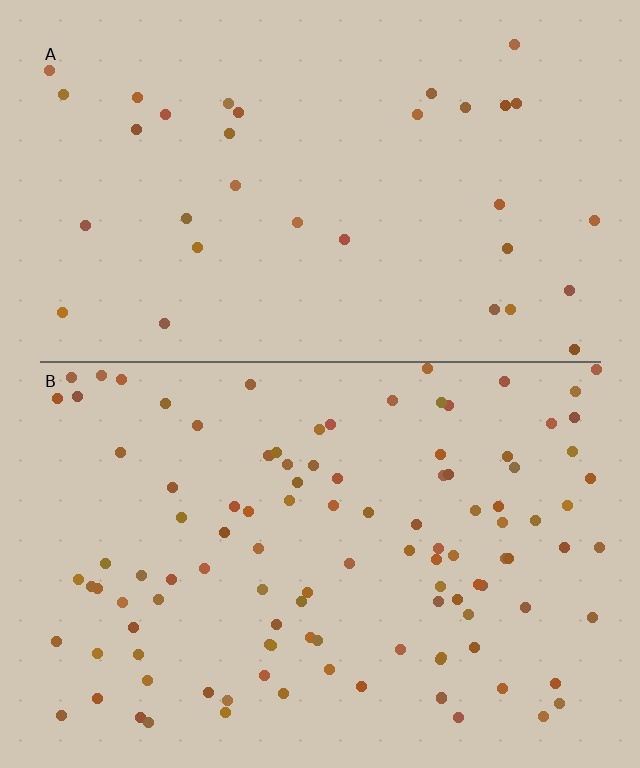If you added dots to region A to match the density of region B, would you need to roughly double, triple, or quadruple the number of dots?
Approximately triple.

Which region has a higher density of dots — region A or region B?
B (the bottom).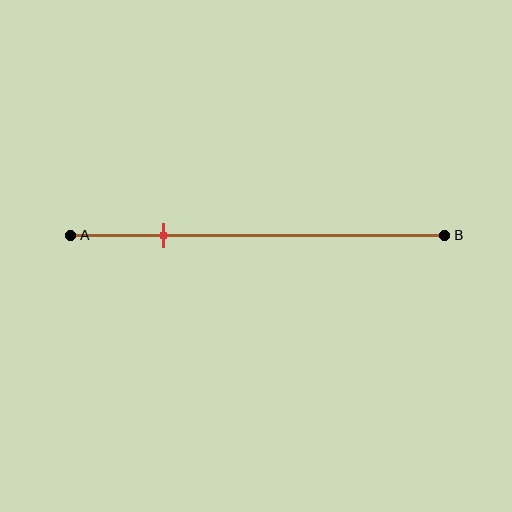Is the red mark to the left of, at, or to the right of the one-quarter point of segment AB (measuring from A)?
The red mark is approximately at the one-quarter point of segment AB.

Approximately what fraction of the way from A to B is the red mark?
The red mark is approximately 25% of the way from A to B.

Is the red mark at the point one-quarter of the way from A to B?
Yes, the mark is approximately at the one-quarter point.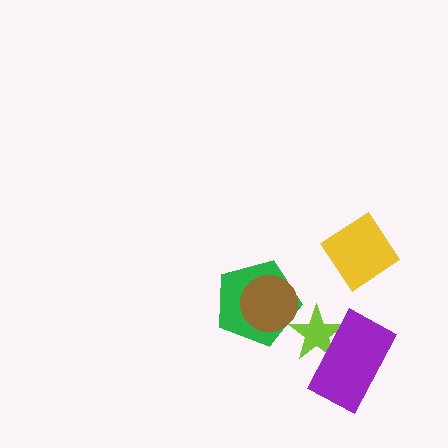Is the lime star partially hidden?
Yes, it is partially covered by another shape.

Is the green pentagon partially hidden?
Yes, it is partially covered by another shape.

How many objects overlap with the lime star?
2 objects overlap with the lime star.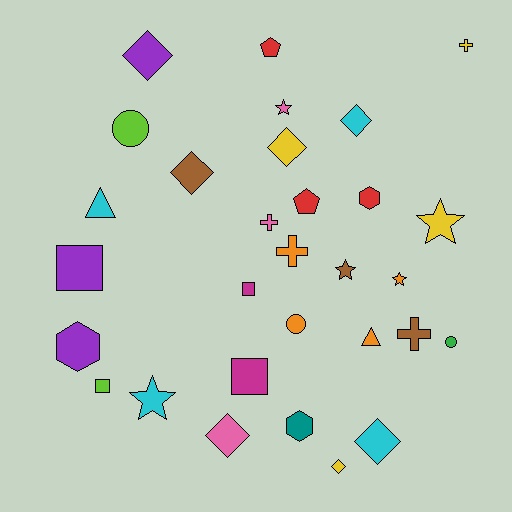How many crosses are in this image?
There are 4 crosses.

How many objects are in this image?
There are 30 objects.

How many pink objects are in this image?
There are 3 pink objects.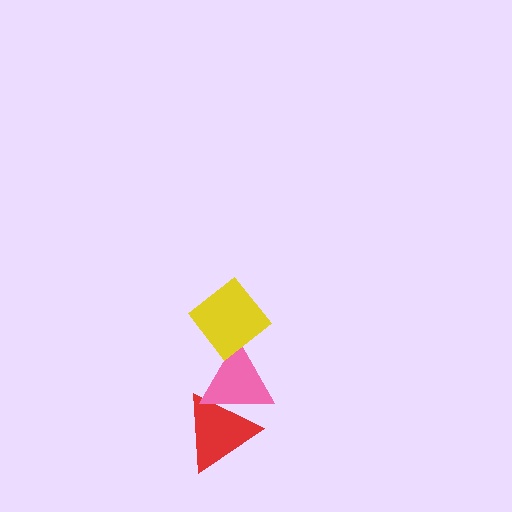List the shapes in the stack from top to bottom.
From top to bottom: the yellow diamond, the pink triangle, the red triangle.